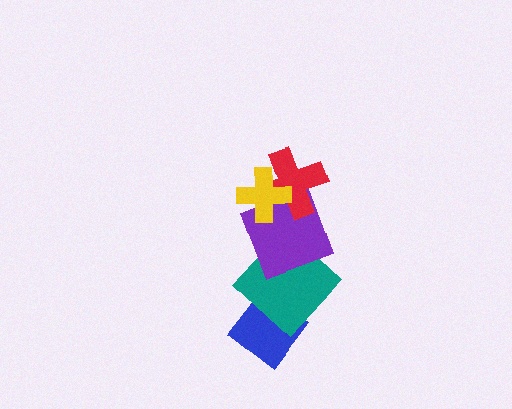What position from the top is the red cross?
The red cross is 2nd from the top.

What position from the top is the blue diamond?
The blue diamond is 5th from the top.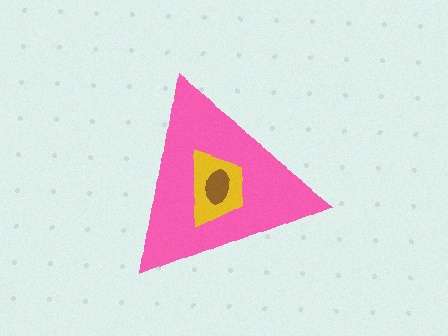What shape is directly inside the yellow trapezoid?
The brown ellipse.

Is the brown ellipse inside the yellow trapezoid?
Yes.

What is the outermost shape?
The pink triangle.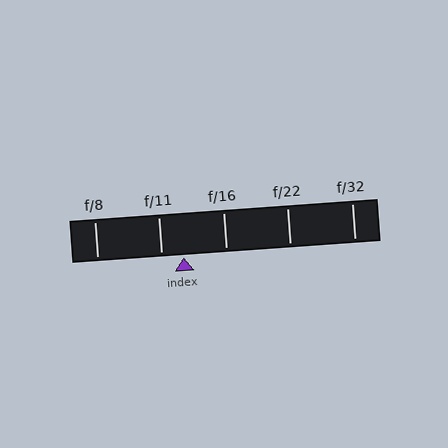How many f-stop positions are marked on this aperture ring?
There are 5 f-stop positions marked.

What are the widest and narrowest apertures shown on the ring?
The widest aperture shown is f/8 and the narrowest is f/32.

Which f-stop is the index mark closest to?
The index mark is closest to f/11.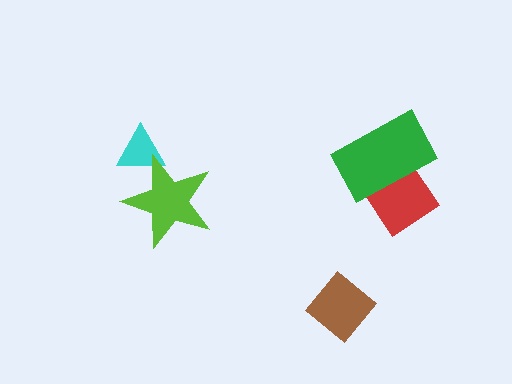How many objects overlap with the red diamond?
1 object overlaps with the red diamond.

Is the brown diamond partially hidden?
No, no other shape covers it.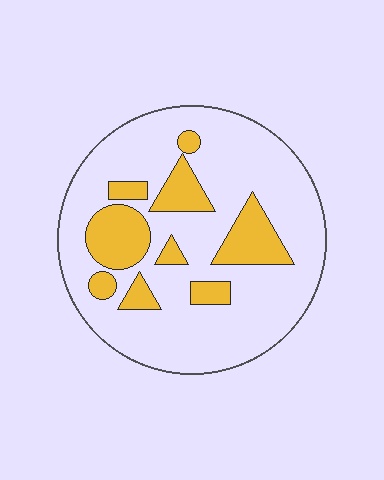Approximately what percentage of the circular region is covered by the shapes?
Approximately 25%.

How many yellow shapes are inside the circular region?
9.